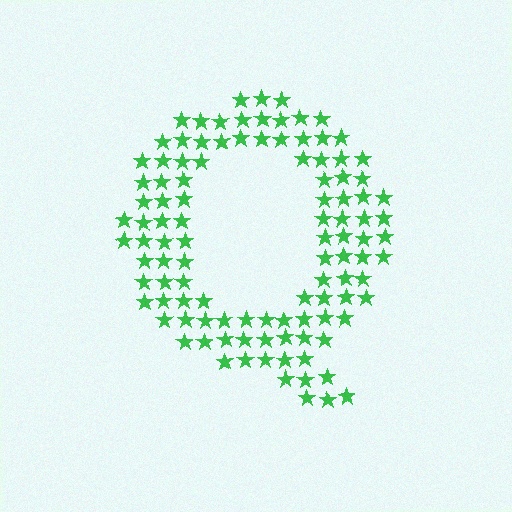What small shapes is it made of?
It is made of small stars.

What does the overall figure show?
The overall figure shows the letter Q.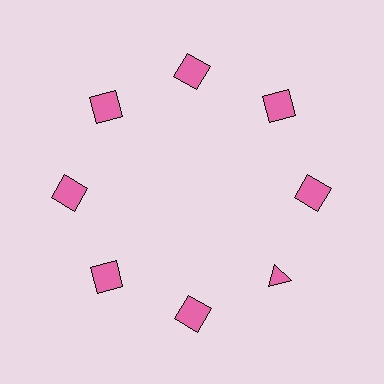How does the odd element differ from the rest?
It has a different shape: triangle instead of square.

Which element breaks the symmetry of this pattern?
The pink triangle at roughly the 4 o'clock position breaks the symmetry. All other shapes are pink squares.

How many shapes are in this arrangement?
There are 8 shapes arranged in a ring pattern.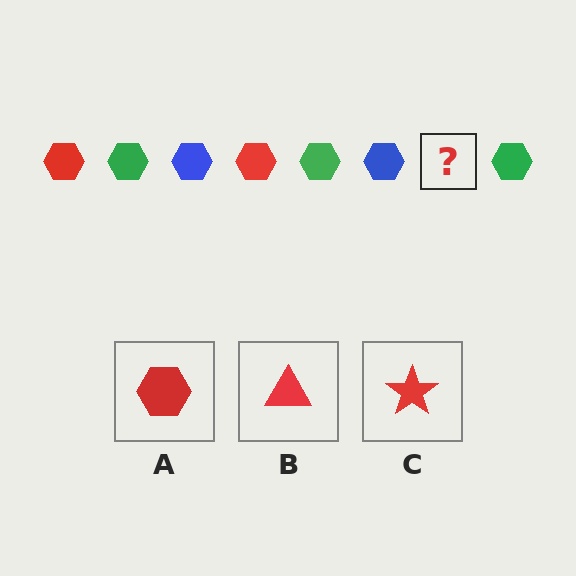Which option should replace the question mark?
Option A.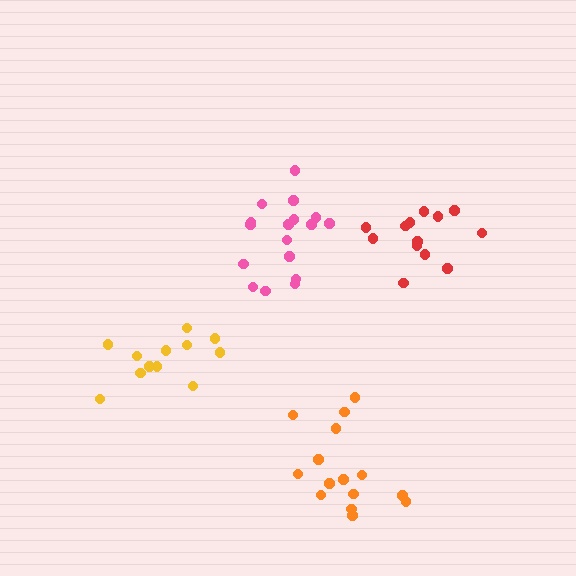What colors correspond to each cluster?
The clusters are colored: pink, red, orange, yellow.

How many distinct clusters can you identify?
There are 4 distinct clusters.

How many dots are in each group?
Group 1: 17 dots, Group 2: 13 dots, Group 3: 15 dots, Group 4: 12 dots (57 total).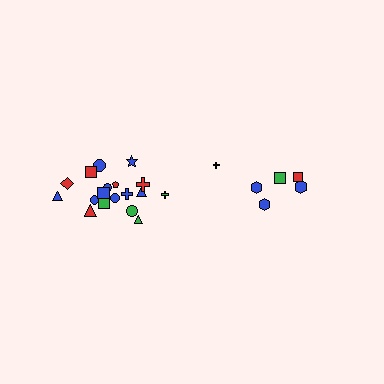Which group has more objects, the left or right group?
The left group.